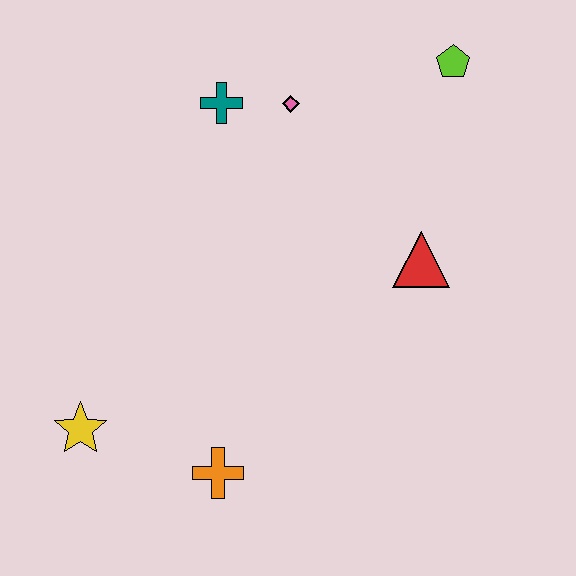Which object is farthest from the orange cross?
The lime pentagon is farthest from the orange cross.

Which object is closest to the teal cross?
The pink diamond is closest to the teal cross.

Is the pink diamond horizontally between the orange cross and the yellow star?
No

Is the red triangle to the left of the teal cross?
No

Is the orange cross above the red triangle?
No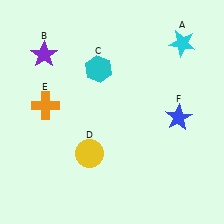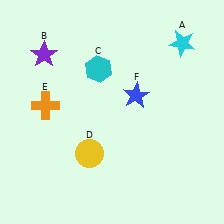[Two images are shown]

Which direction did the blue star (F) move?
The blue star (F) moved left.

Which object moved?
The blue star (F) moved left.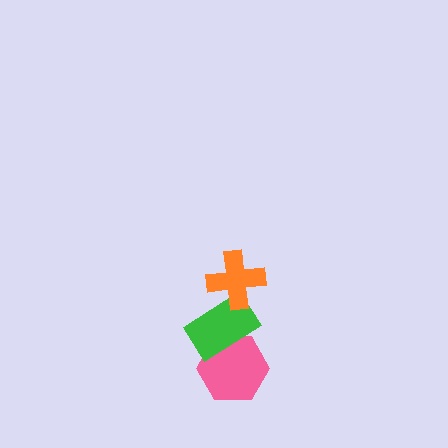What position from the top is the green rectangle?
The green rectangle is 2nd from the top.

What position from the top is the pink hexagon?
The pink hexagon is 3rd from the top.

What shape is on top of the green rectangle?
The orange cross is on top of the green rectangle.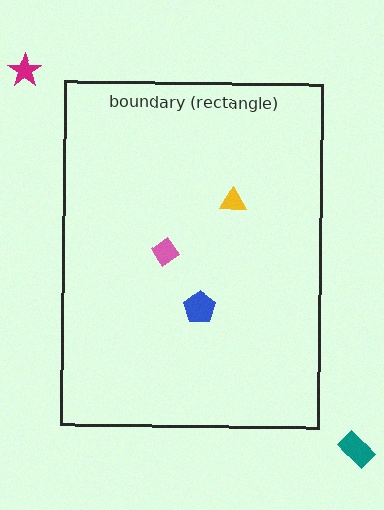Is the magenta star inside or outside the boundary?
Outside.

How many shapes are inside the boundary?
3 inside, 2 outside.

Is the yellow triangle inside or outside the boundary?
Inside.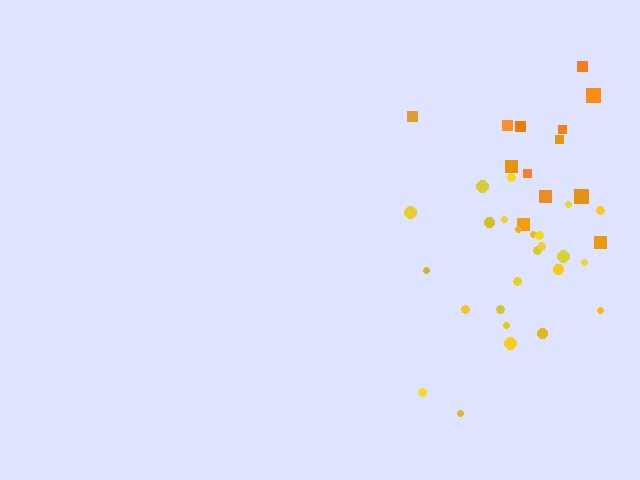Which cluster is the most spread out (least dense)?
Orange.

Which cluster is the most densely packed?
Yellow.